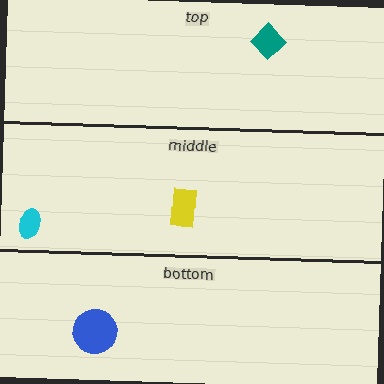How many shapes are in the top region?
1.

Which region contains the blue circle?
The bottom region.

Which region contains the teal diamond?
The top region.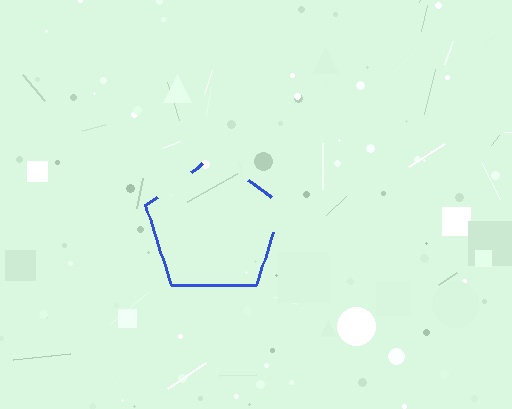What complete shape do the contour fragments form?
The contour fragments form a pentagon.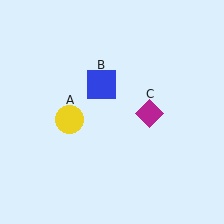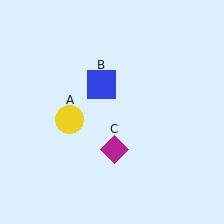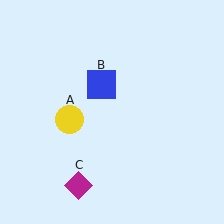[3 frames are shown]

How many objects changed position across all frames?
1 object changed position: magenta diamond (object C).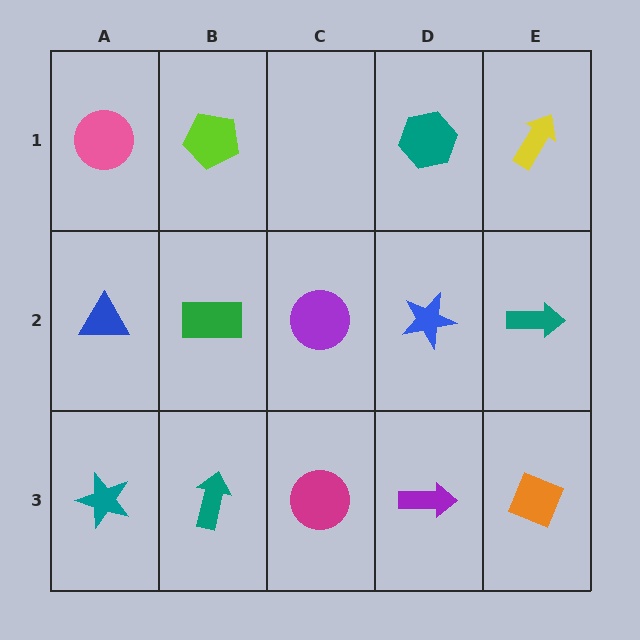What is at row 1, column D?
A teal hexagon.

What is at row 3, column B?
A teal arrow.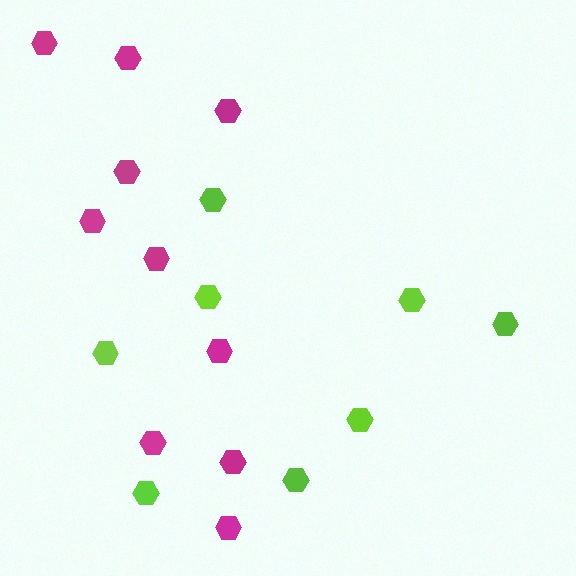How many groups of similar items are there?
There are 2 groups: one group of magenta hexagons (10) and one group of lime hexagons (8).